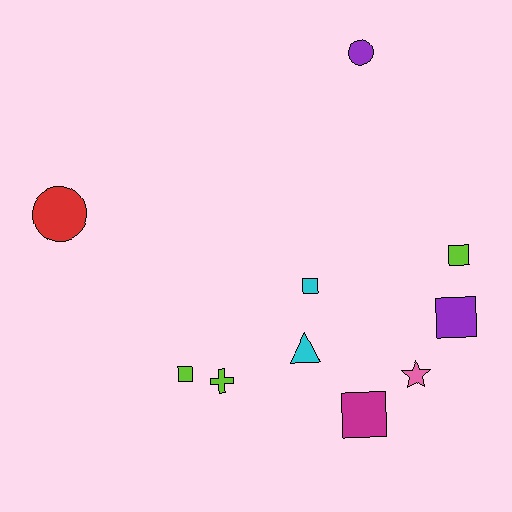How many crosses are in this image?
There is 1 cross.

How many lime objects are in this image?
There are 3 lime objects.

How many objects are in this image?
There are 10 objects.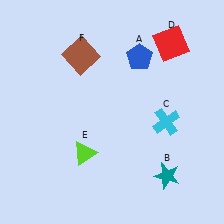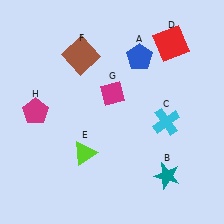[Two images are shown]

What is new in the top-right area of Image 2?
A magenta diamond (G) was added in the top-right area of Image 2.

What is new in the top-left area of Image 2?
A magenta pentagon (H) was added in the top-left area of Image 2.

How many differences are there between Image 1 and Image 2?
There are 2 differences between the two images.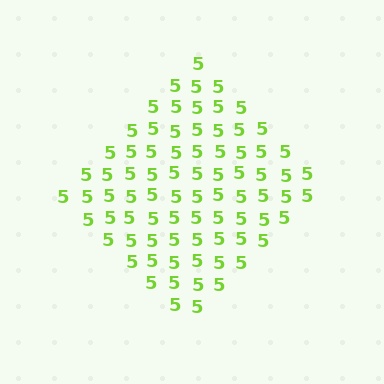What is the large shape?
The large shape is a diamond.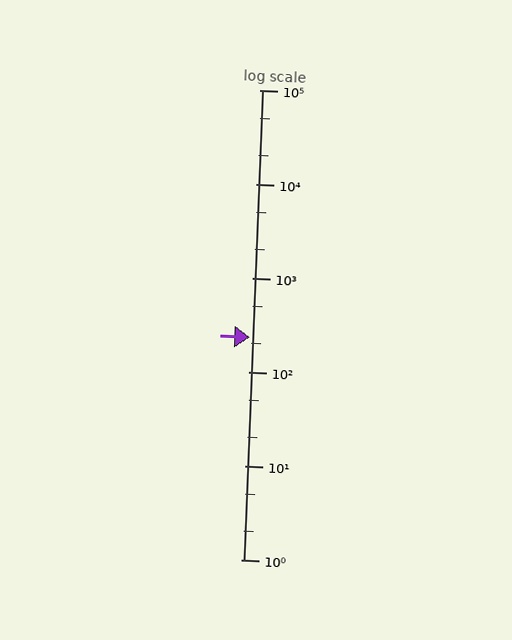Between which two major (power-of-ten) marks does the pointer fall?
The pointer is between 100 and 1000.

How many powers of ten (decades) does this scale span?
The scale spans 5 decades, from 1 to 100000.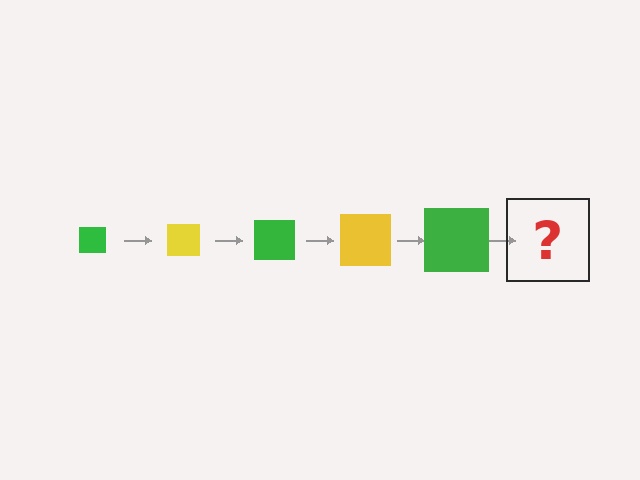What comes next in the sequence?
The next element should be a yellow square, larger than the previous one.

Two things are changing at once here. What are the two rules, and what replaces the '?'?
The two rules are that the square grows larger each step and the color cycles through green and yellow. The '?' should be a yellow square, larger than the previous one.